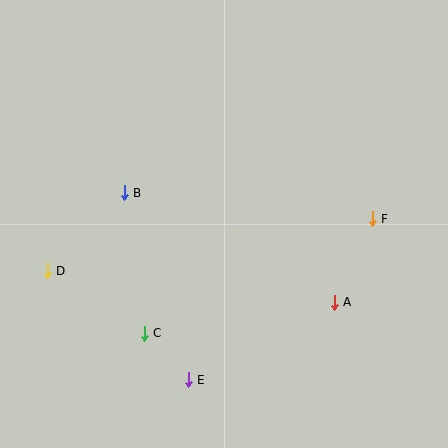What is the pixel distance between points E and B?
The distance between E and B is 197 pixels.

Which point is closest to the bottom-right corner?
Point A is closest to the bottom-right corner.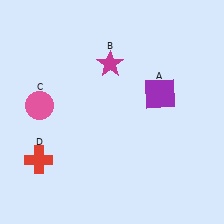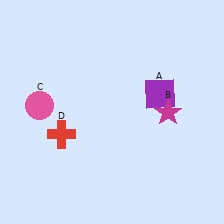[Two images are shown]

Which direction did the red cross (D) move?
The red cross (D) moved up.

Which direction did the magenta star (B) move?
The magenta star (B) moved right.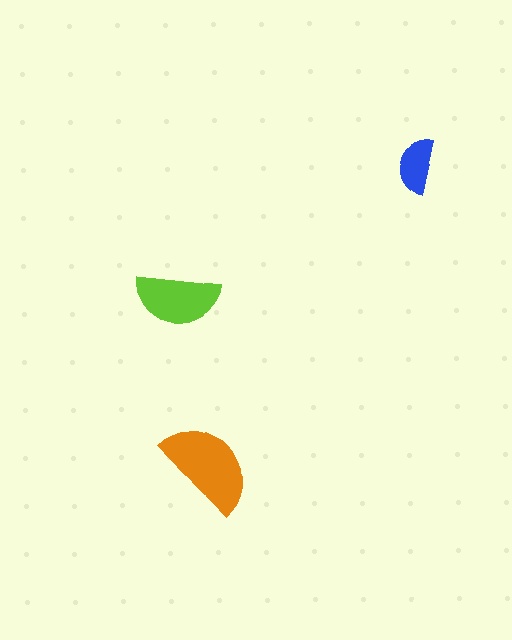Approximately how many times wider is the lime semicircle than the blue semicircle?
About 1.5 times wider.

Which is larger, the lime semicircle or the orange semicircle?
The orange one.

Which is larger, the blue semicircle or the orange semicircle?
The orange one.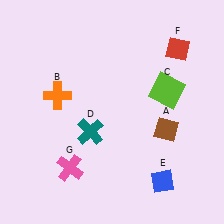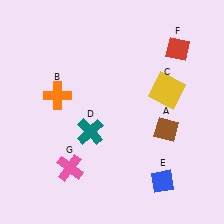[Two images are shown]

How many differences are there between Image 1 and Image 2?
There is 1 difference between the two images.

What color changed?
The square (C) changed from lime in Image 1 to yellow in Image 2.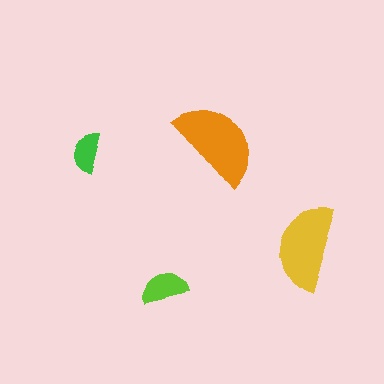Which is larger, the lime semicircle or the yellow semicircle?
The yellow one.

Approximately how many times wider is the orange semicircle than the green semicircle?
About 2 times wider.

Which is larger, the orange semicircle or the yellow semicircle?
The orange one.